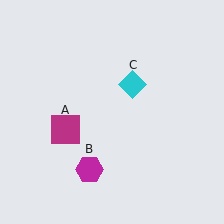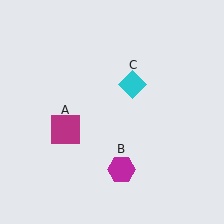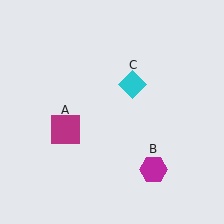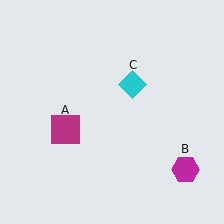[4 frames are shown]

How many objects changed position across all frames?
1 object changed position: magenta hexagon (object B).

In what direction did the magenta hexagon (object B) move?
The magenta hexagon (object B) moved right.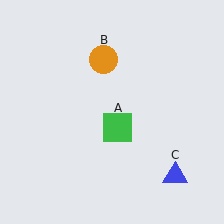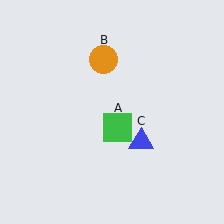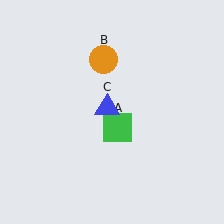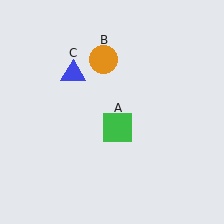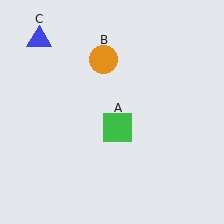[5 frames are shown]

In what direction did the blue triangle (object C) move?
The blue triangle (object C) moved up and to the left.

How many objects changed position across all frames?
1 object changed position: blue triangle (object C).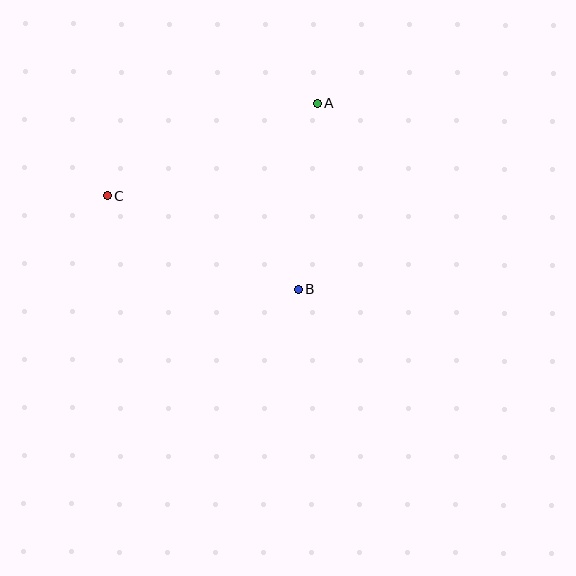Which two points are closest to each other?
Points A and B are closest to each other.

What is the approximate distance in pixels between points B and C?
The distance between B and C is approximately 212 pixels.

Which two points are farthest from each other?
Points A and C are farthest from each other.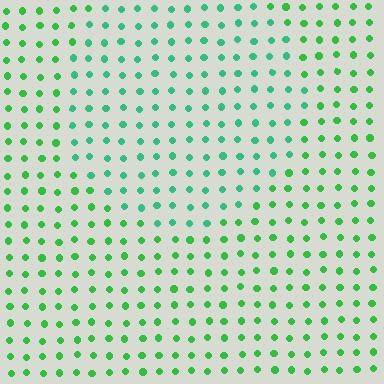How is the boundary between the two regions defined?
The boundary is defined purely by a slight shift in hue (about 28 degrees). Spacing, size, and orientation are identical on both sides.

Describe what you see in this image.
The image is filled with small green elements in a uniform arrangement. A circle-shaped region is visible where the elements are tinted to a slightly different hue, forming a subtle color boundary.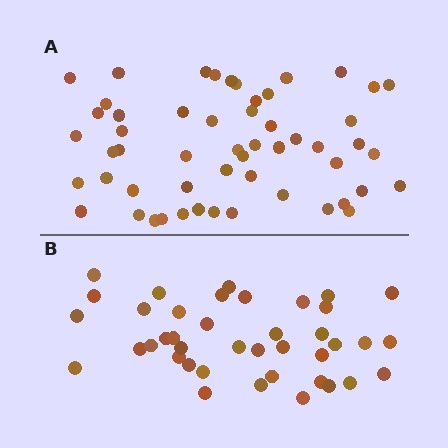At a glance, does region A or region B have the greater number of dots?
Region A (the top region) has more dots.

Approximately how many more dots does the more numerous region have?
Region A has approximately 15 more dots than region B.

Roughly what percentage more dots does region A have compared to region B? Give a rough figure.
About 35% more.